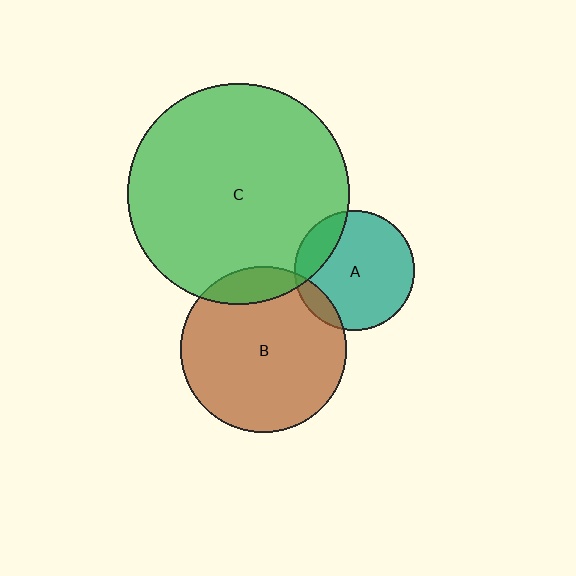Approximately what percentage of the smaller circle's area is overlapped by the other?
Approximately 15%.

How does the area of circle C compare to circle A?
Approximately 3.4 times.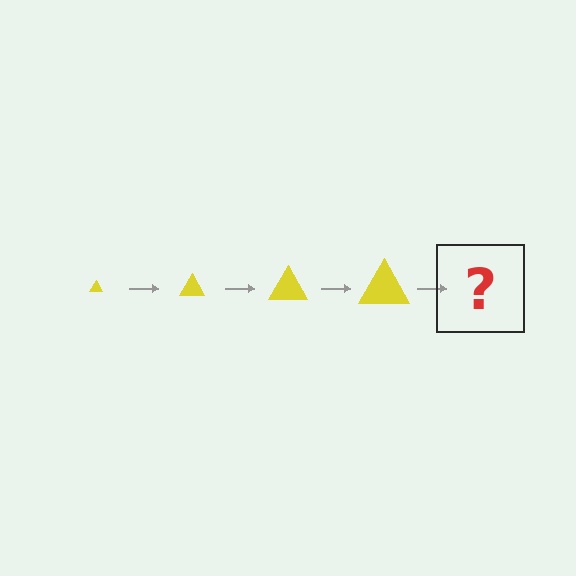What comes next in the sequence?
The next element should be a yellow triangle, larger than the previous one.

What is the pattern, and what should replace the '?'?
The pattern is that the triangle gets progressively larger each step. The '?' should be a yellow triangle, larger than the previous one.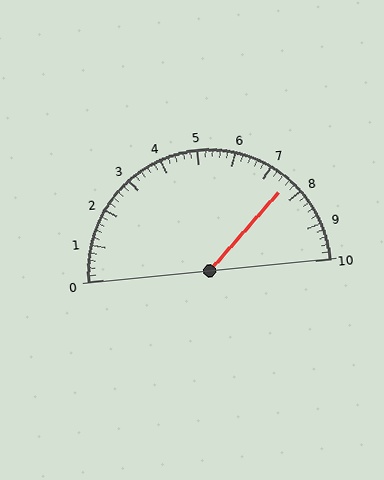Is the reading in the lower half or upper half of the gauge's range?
The reading is in the upper half of the range (0 to 10).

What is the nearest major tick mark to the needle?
The nearest major tick mark is 8.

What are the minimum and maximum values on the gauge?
The gauge ranges from 0 to 10.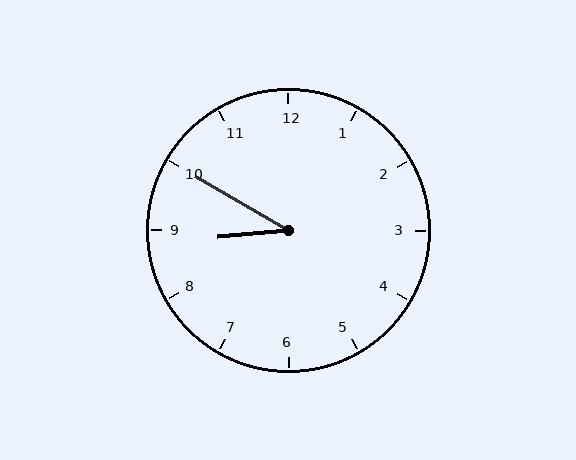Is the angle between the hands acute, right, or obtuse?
It is acute.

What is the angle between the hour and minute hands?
Approximately 35 degrees.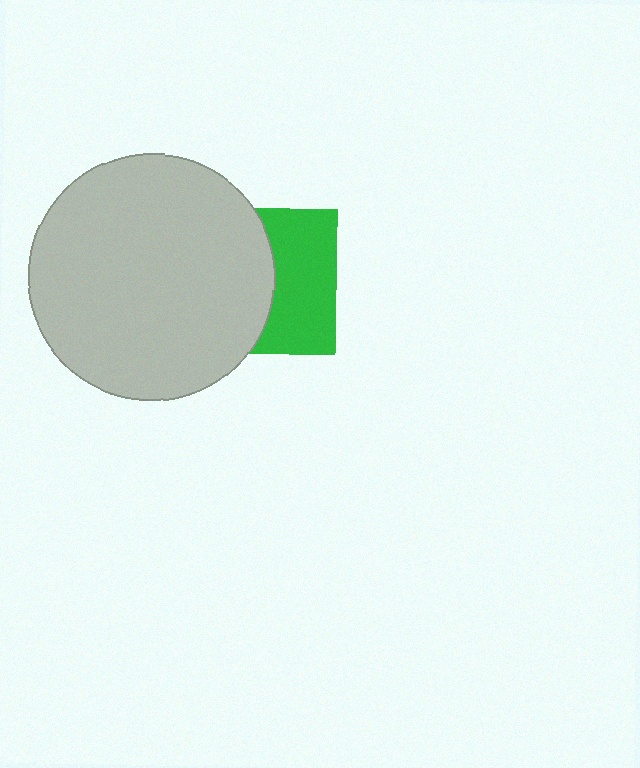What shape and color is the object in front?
The object in front is a light gray circle.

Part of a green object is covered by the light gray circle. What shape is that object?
It is a square.